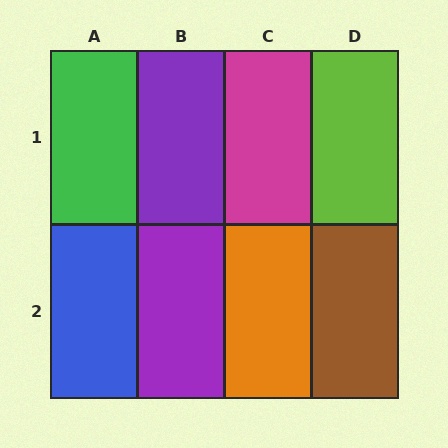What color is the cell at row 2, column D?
Brown.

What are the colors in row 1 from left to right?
Green, purple, magenta, lime.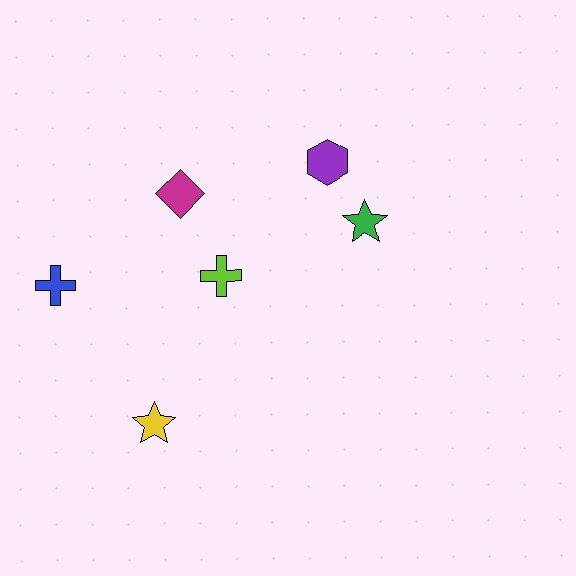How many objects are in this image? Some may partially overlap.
There are 6 objects.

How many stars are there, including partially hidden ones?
There are 2 stars.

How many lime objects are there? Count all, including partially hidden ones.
There is 1 lime object.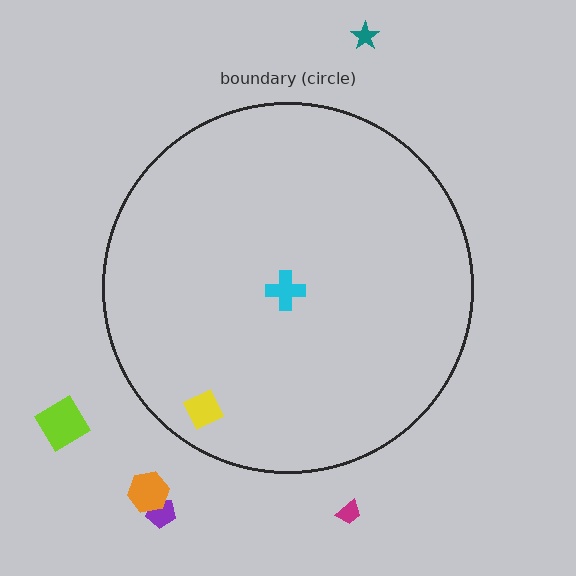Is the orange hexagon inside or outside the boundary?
Outside.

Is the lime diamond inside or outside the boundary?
Outside.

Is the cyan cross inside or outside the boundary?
Inside.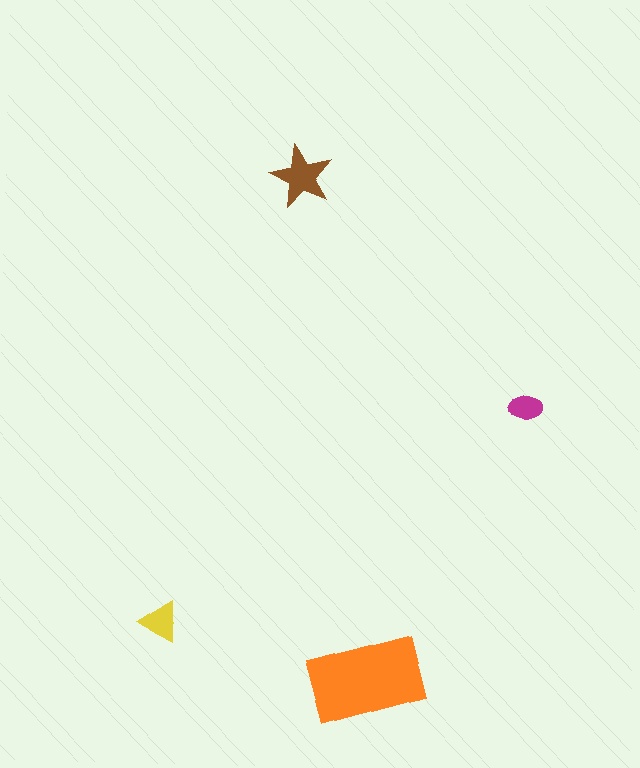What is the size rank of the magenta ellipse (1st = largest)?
4th.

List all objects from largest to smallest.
The orange rectangle, the brown star, the yellow triangle, the magenta ellipse.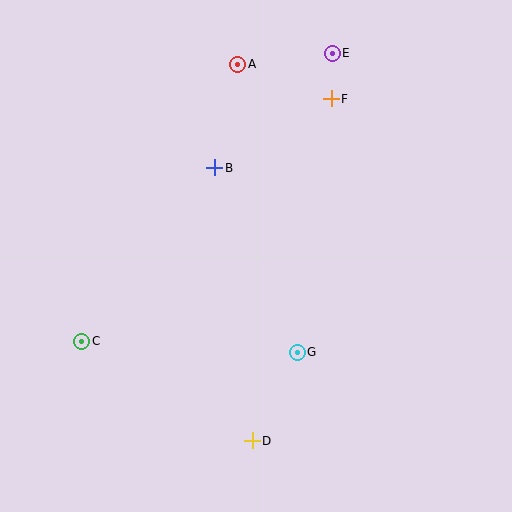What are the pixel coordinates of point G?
Point G is at (297, 352).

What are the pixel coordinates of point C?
Point C is at (82, 341).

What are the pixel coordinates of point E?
Point E is at (332, 53).